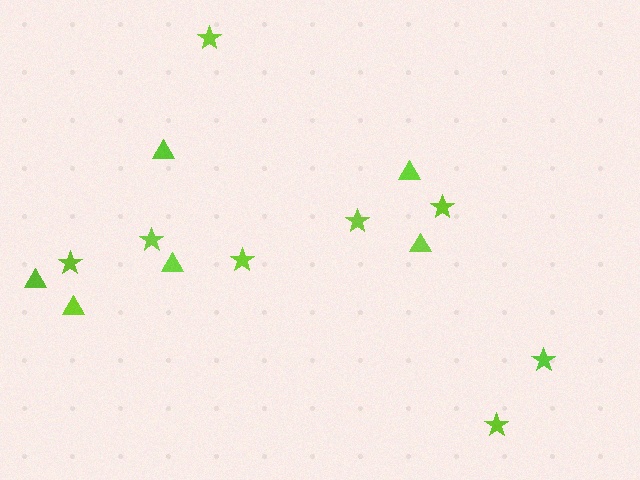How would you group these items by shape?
There are 2 groups: one group of stars (8) and one group of triangles (6).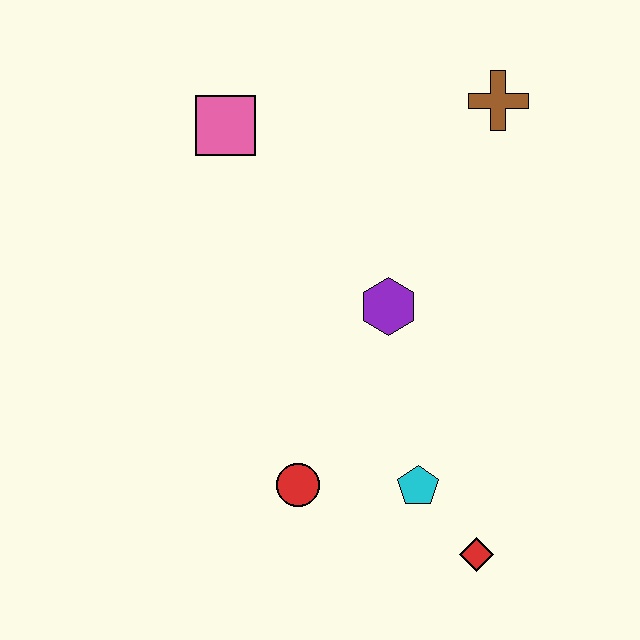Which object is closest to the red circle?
The cyan pentagon is closest to the red circle.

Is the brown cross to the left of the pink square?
No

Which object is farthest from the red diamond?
The pink square is farthest from the red diamond.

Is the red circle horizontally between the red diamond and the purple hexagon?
No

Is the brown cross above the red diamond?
Yes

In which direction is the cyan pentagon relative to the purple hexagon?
The cyan pentagon is below the purple hexagon.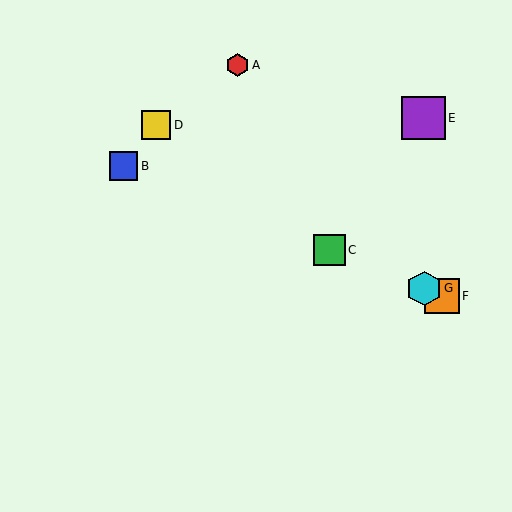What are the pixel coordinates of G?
Object G is at (424, 288).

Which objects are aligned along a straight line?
Objects B, C, F, G are aligned along a straight line.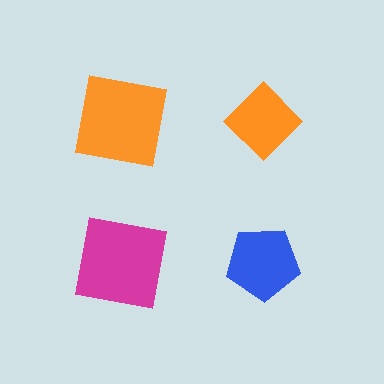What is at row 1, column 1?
An orange square.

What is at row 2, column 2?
A blue pentagon.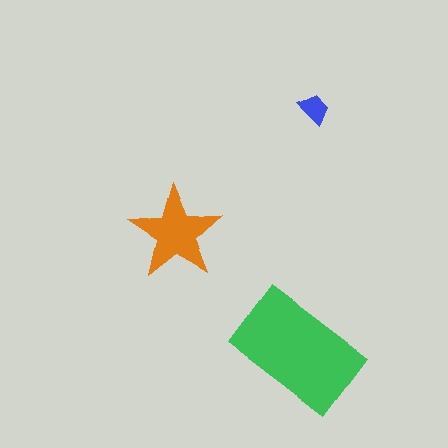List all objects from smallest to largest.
The blue trapezoid, the orange star, the green rectangle.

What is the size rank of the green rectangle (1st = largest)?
1st.